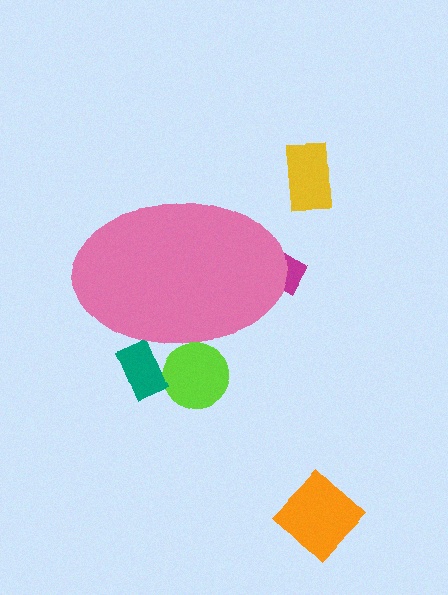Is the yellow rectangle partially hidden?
No, the yellow rectangle is fully visible.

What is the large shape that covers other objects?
A pink ellipse.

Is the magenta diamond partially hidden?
Yes, the magenta diamond is partially hidden behind the pink ellipse.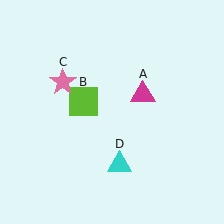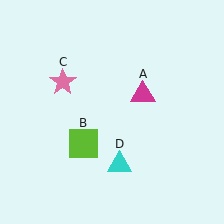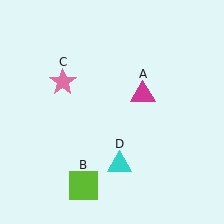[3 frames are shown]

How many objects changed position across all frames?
1 object changed position: lime square (object B).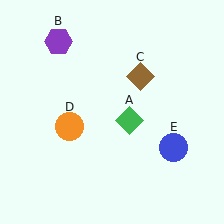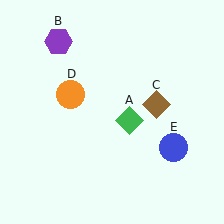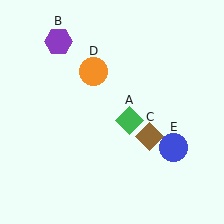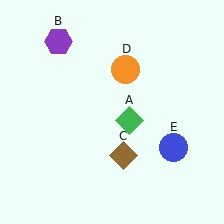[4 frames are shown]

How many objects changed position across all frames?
2 objects changed position: brown diamond (object C), orange circle (object D).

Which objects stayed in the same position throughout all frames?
Green diamond (object A) and purple hexagon (object B) and blue circle (object E) remained stationary.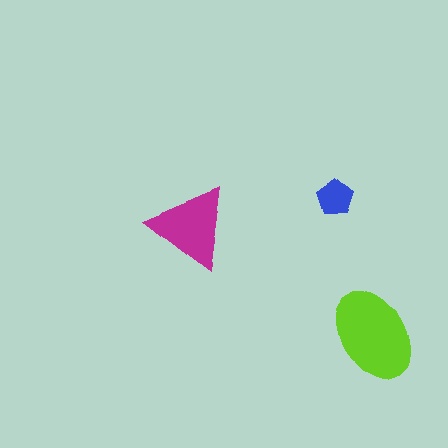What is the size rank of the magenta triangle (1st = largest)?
2nd.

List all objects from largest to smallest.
The lime ellipse, the magenta triangle, the blue pentagon.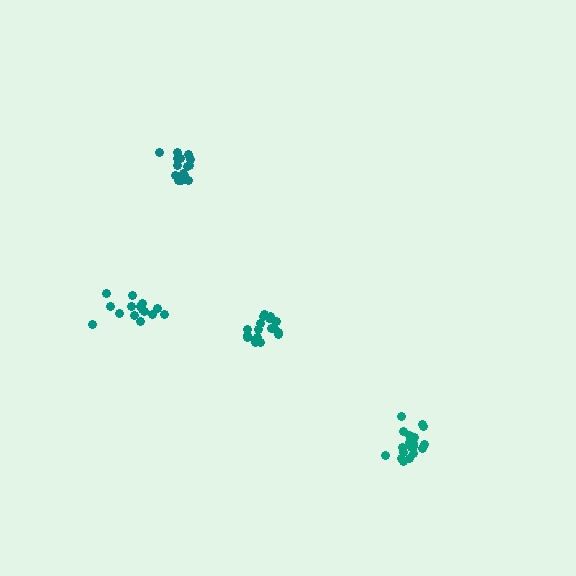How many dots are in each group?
Group 1: 15 dots, Group 2: 16 dots, Group 3: 19 dots, Group 4: 19 dots (69 total).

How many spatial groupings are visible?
There are 4 spatial groupings.